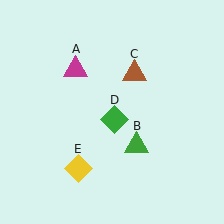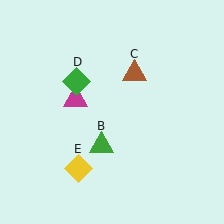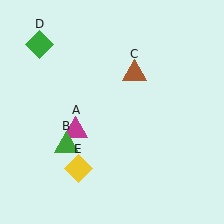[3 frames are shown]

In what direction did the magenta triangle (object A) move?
The magenta triangle (object A) moved down.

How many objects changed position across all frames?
3 objects changed position: magenta triangle (object A), green triangle (object B), green diamond (object D).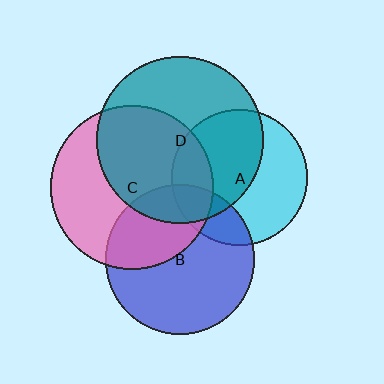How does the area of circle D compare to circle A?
Approximately 1.5 times.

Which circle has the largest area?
Circle D (teal).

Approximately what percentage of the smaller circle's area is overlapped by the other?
Approximately 20%.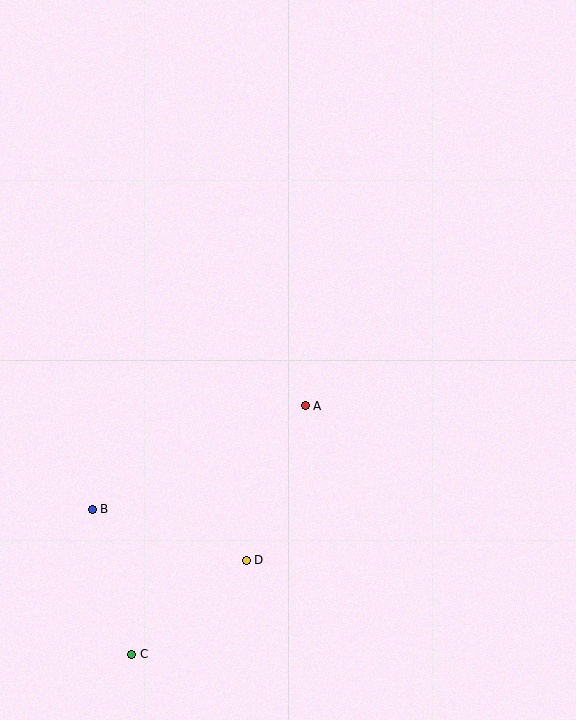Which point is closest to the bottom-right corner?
Point D is closest to the bottom-right corner.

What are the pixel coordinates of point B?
Point B is at (92, 509).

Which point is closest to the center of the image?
Point A at (305, 406) is closest to the center.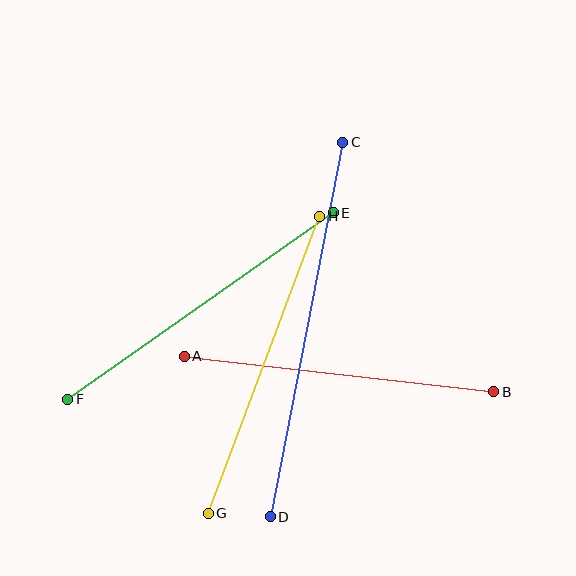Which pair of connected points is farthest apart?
Points C and D are farthest apart.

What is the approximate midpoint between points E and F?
The midpoint is at approximately (201, 306) pixels.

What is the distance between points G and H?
The distance is approximately 318 pixels.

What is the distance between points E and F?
The distance is approximately 324 pixels.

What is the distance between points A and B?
The distance is approximately 312 pixels.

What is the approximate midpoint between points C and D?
The midpoint is at approximately (306, 329) pixels.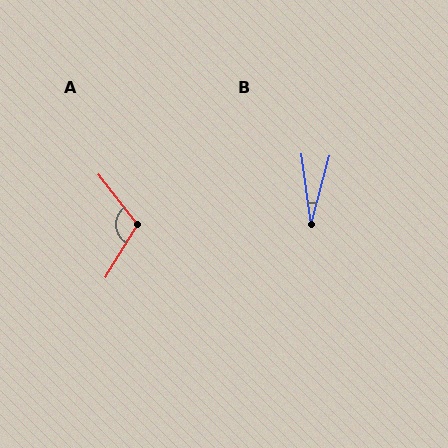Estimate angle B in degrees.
Approximately 22 degrees.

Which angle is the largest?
A, at approximately 111 degrees.